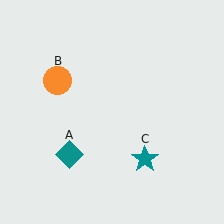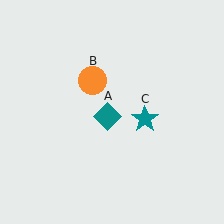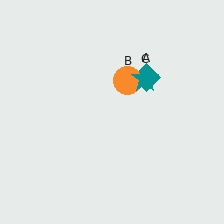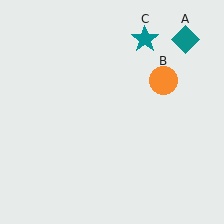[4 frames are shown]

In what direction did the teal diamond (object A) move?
The teal diamond (object A) moved up and to the right.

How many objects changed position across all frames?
3 objects changed position: teal diamond (object A), orange circle (object B), teal star (object C).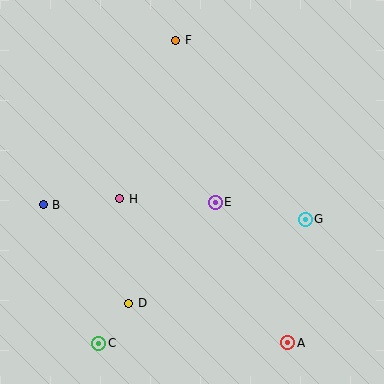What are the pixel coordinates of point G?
Point G is at (305, 219).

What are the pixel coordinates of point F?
Point F is at (176, 40).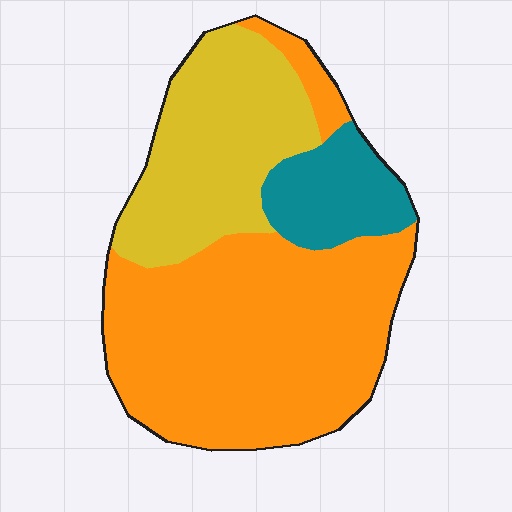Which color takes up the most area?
Orange, at roughly 60%.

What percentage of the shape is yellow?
Yellow covers 30% of the shape.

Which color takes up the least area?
Teal, at roughly 15%.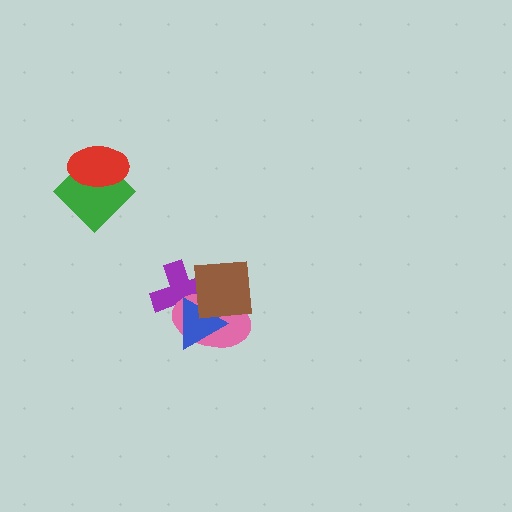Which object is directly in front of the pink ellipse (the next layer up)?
The blue triangle is directly in front of the pink ellipse.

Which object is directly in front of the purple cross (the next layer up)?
The pink ellipse is directly in front of the purple cross.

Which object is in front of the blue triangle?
The brown square is in front of the blue triangle.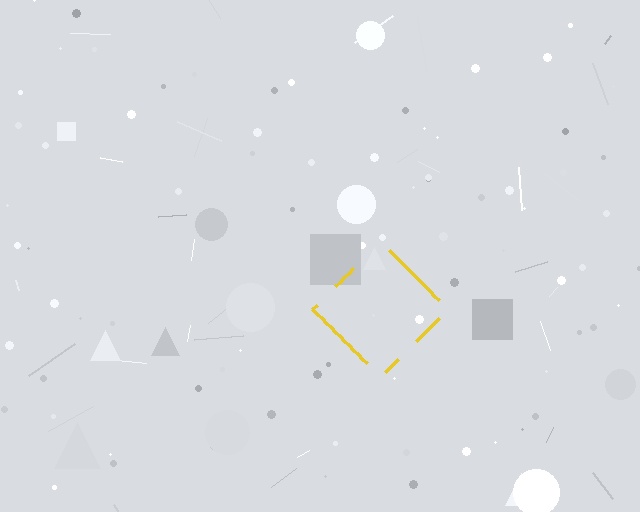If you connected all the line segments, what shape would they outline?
They would outline a diamond.